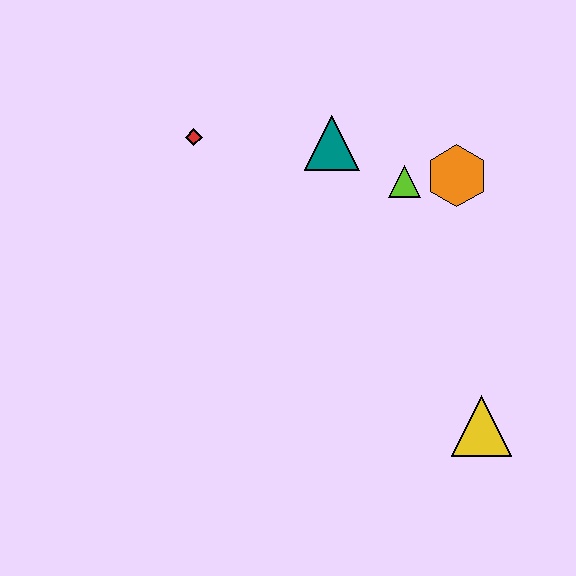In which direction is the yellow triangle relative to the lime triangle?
The yellow triangle is below the lime triangle.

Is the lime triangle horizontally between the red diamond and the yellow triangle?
Yes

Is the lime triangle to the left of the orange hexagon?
Yes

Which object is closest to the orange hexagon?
The lime triangle is closest to the orange hexagon.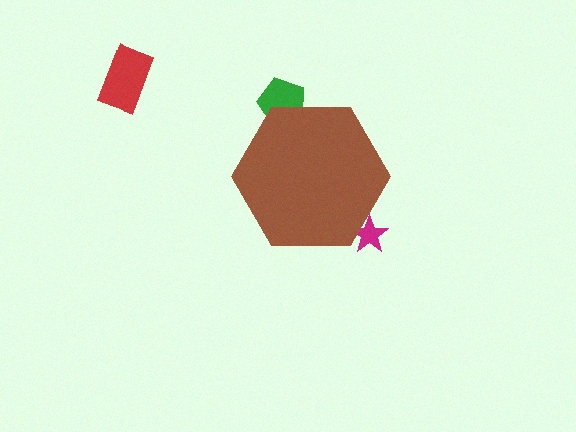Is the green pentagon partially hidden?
Yes, the green pentagon is partially hidden behind the brown hexagon.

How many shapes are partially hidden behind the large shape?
2 shapes are partially hidden.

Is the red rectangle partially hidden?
No, the red rectangle is fully visible.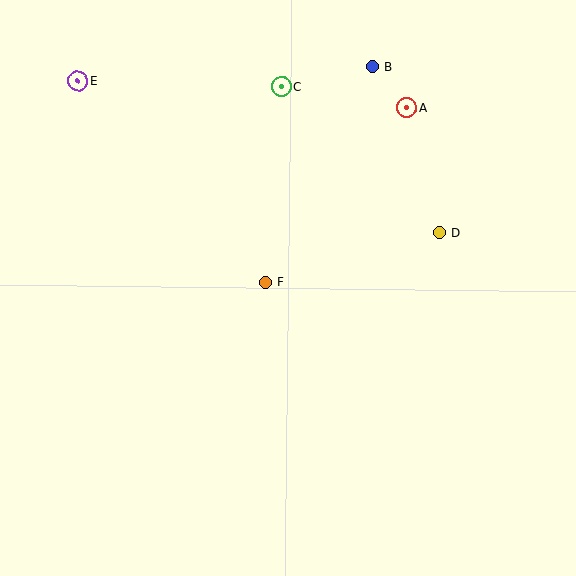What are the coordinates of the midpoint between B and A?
The midpoint between B and A is at (389, 87).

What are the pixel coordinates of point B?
Point B is at (372, 67).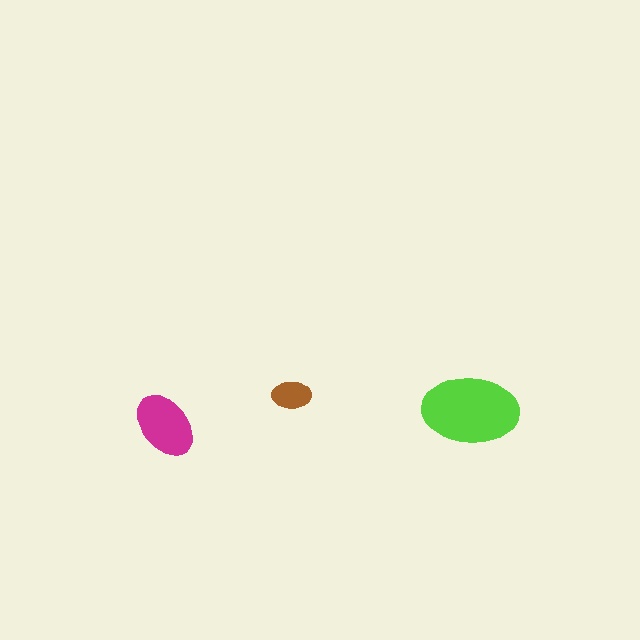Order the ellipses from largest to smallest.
the lime one, the magenta one, the brown one.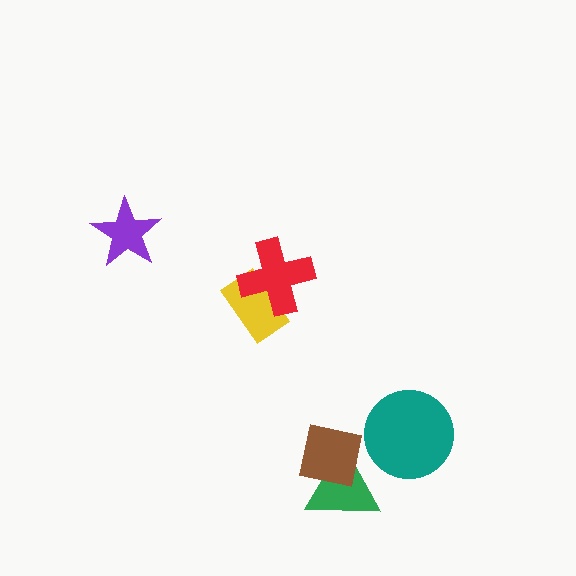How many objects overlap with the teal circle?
0 objects overlap with the teal circle.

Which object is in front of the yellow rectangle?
The red cross is in front of the yellow rectangle.